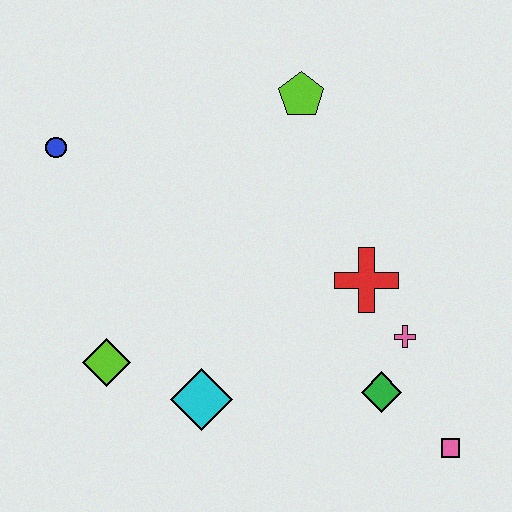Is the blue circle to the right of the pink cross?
No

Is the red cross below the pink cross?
No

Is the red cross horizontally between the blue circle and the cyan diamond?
No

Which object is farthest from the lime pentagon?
The pink square is farthest from the lime pentagon.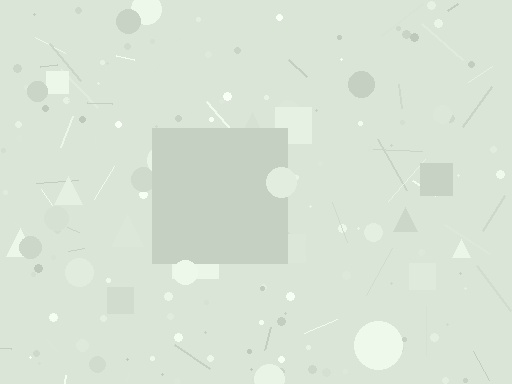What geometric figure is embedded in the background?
A square is embedded in the background.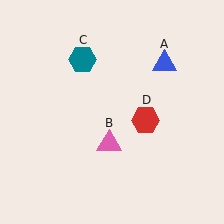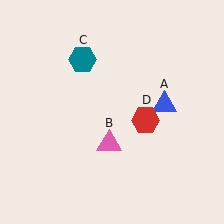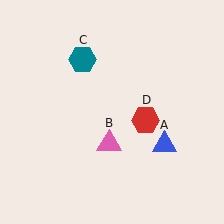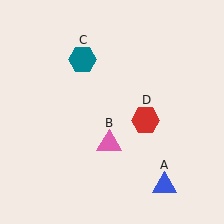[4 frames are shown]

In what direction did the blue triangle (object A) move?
The blue triangle (object A) moved down.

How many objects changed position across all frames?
1 object changed position: blue triangle (object A).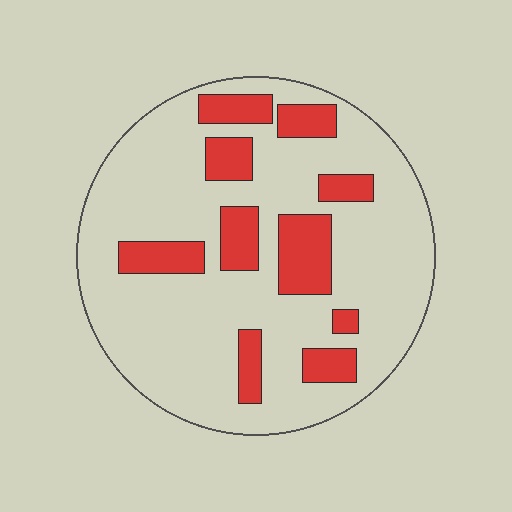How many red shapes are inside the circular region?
10.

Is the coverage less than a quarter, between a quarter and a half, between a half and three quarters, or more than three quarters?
Less than a quarter.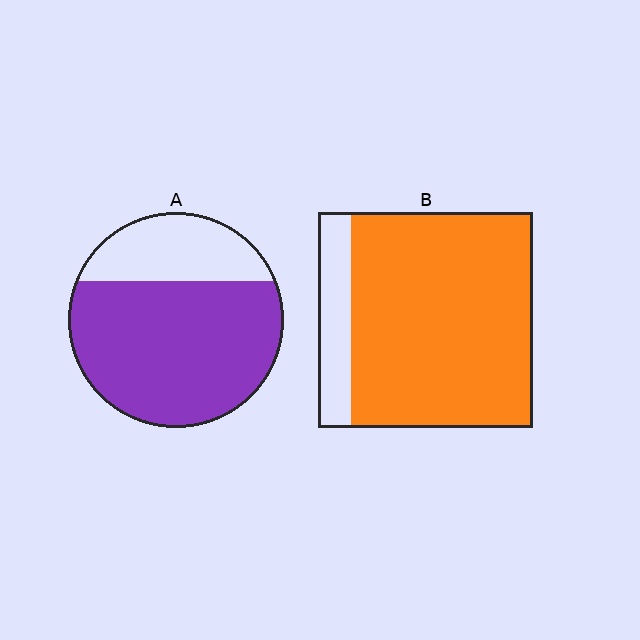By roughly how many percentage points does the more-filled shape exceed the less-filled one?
By roughly 10 percentage points (B over A).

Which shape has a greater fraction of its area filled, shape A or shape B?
Shape B.